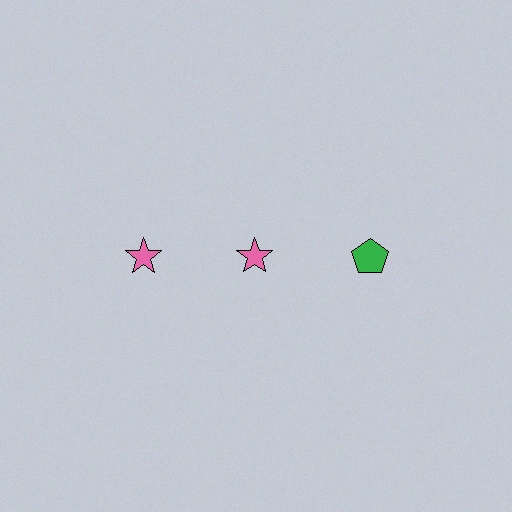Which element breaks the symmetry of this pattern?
The green pentagon in the top row, center column breaks the symmetry. All other shapes are pink stars.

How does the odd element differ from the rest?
It differs in both color (green instead of pink) and shape (pentagon instead of star).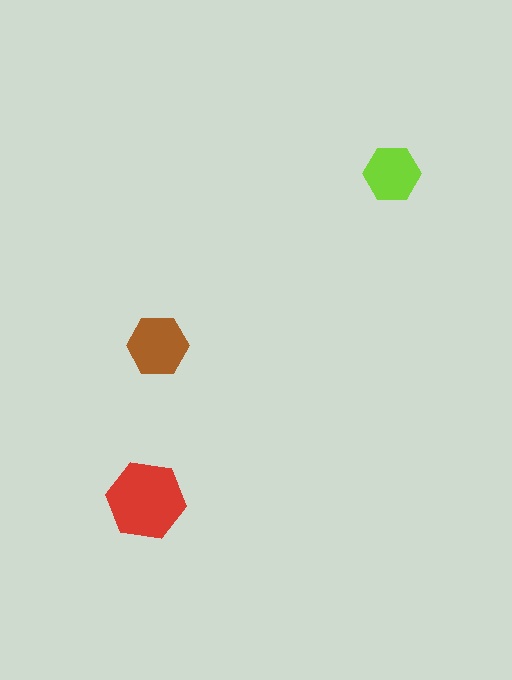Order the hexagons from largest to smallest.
the red one, the brown one, the lime one.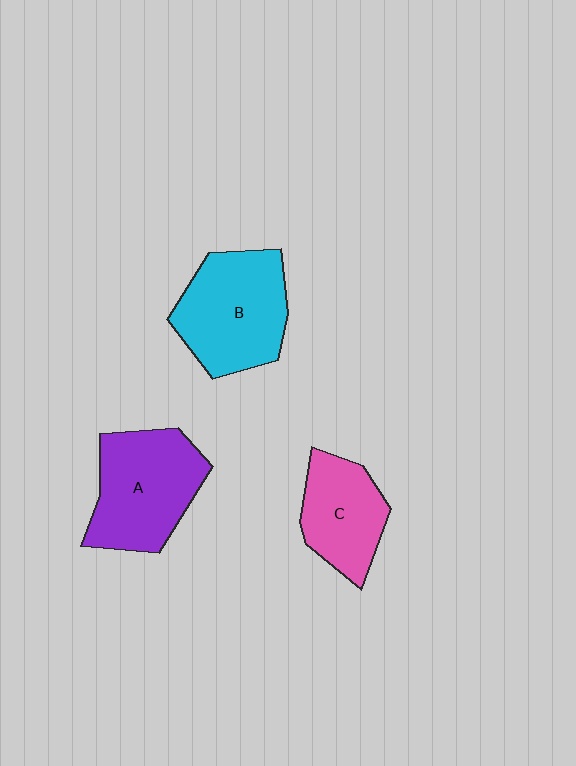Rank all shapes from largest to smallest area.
From largest to smallest: B (cyan), A (purple), C (pink).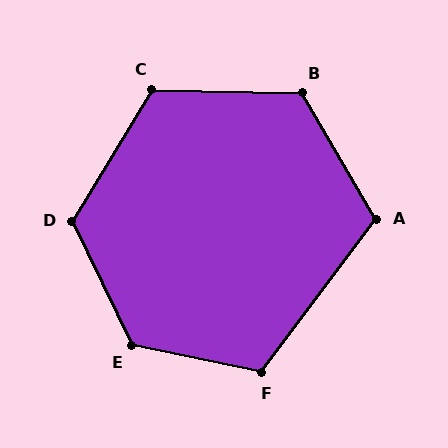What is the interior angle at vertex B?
Approximately 122 degrees (obtuse).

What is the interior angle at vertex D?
Approximately 123 degrees (obtuse).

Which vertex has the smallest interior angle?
A, at approximately 113 degrees.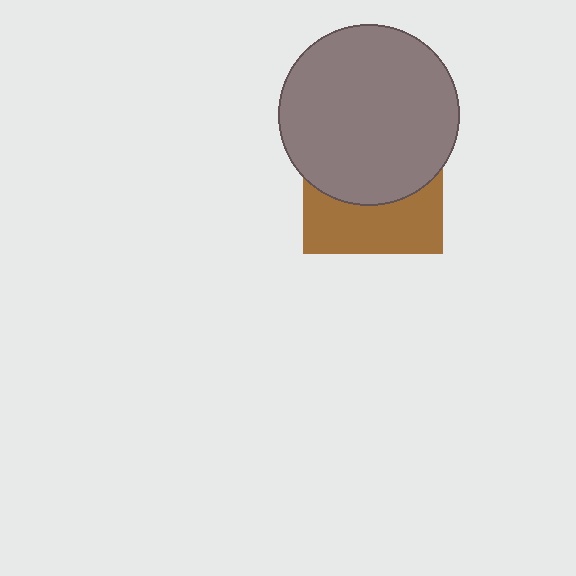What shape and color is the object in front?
The object in front is a gray circle.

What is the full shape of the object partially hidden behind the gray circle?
The partially hidden object is a brown square.